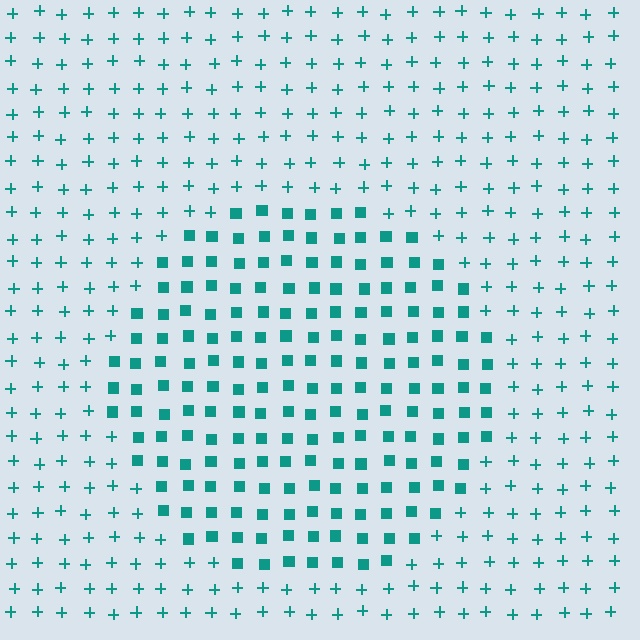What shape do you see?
I see a circle.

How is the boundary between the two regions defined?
The boundary is defined by a change in element shape: squares inside vs. plus signs outside. All elements share the same color and spacing.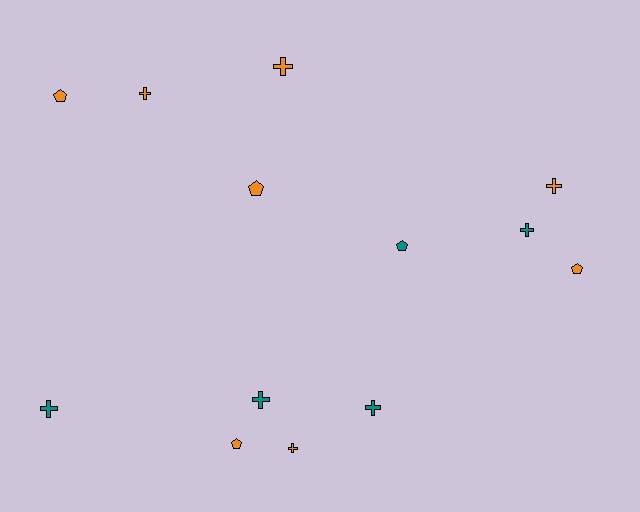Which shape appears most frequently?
Cross, with 8 objects.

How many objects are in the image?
There are 13 objects.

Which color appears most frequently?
Orange, with 8 objects.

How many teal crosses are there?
There are 4 teal crosses.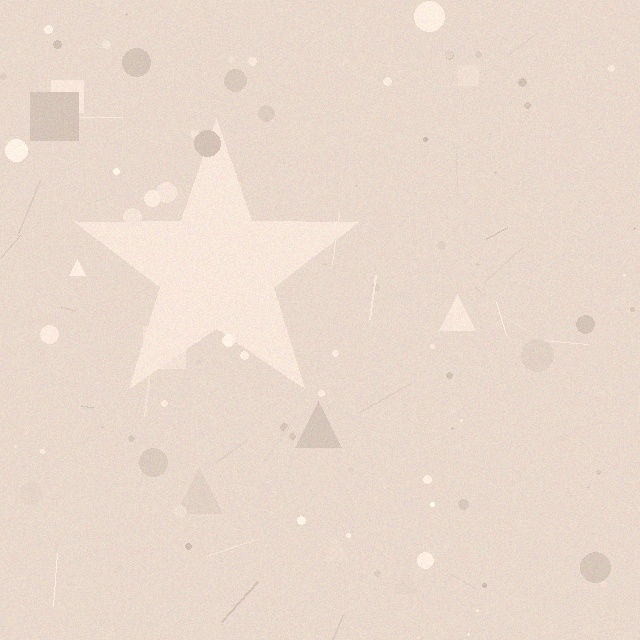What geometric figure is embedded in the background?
A star is embedded in the background.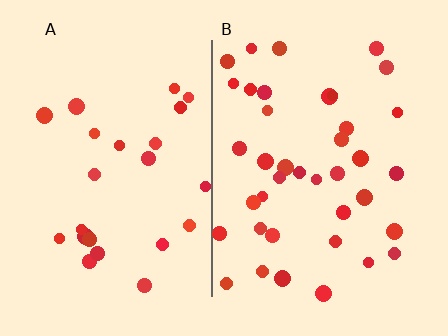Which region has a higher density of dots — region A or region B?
B (the right).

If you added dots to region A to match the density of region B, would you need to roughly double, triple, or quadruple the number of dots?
Approximately double.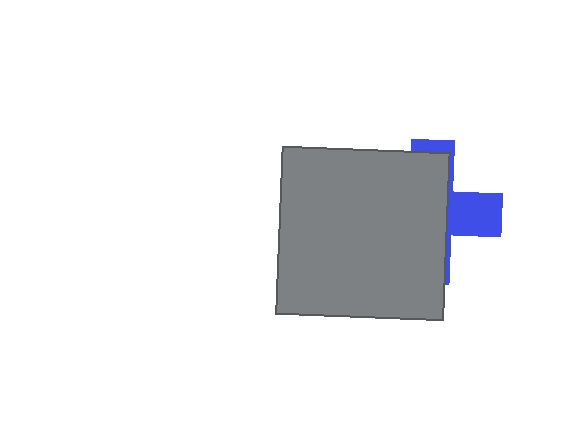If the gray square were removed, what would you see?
You would see the complete blue cross.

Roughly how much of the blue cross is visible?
A small part of it is visible (roughly 30%).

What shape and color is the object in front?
The object in front is a gray square.